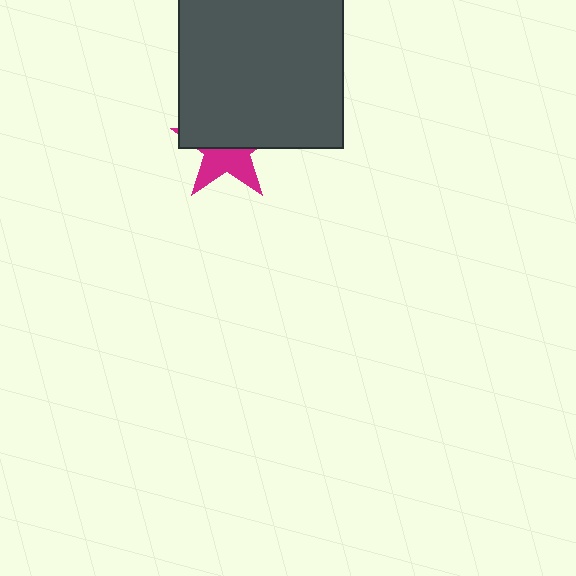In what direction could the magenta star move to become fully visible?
The magenta star could move down. That would shift it out from behind the dark gray square entirely.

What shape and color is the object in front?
The object in front is a dark gray square.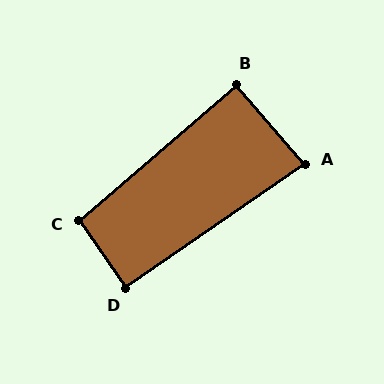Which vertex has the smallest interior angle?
A, at approximately 84 degrees.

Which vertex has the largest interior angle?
C, at approximately 96 degrees.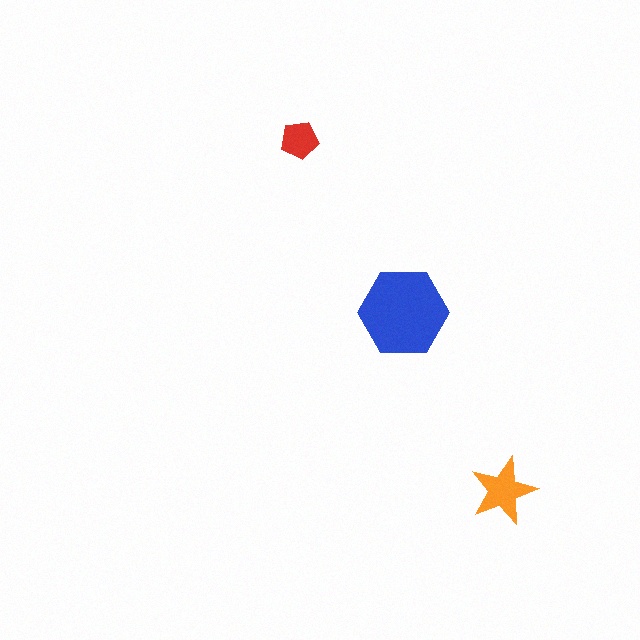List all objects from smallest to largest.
The red pentagon, the orange star, the blue hexagon.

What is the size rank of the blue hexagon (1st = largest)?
1st.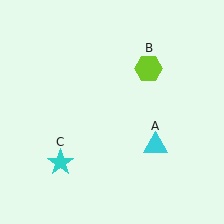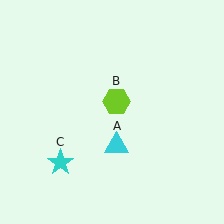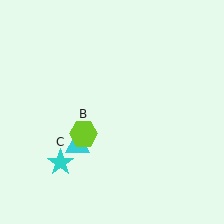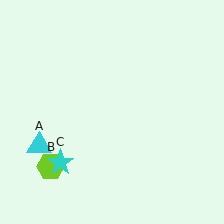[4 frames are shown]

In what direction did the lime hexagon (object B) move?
The lime hexagon (object B) moved down and to the left.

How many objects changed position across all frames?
2 objects changed position: cyan triangle (object A), lime hexagon (object B).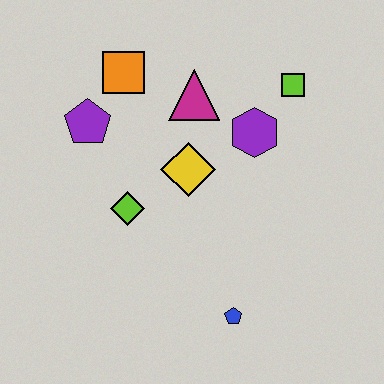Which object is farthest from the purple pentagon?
The blue pentagon is farthest from the purple pentagon.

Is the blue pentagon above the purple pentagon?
No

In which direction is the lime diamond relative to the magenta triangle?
The lime diamond is below the magenta triangle.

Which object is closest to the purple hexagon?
The lime square is closest to the purple hexagon.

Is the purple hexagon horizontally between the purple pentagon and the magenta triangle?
No